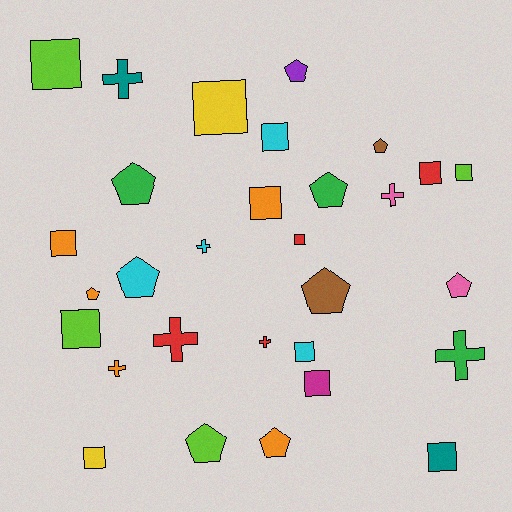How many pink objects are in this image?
There are 2 pink objects.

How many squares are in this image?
There are 13 squares.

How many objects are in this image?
There are 30 objects.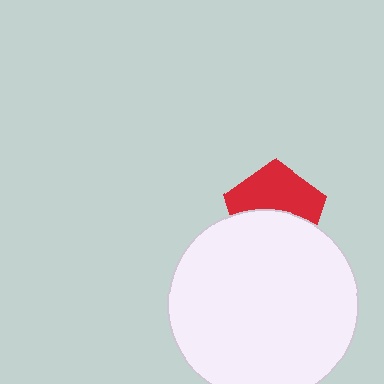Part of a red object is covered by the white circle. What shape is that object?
It is a pentagon.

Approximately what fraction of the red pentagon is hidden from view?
Roughly 48% of the red pentagon is hidden behind the white circle.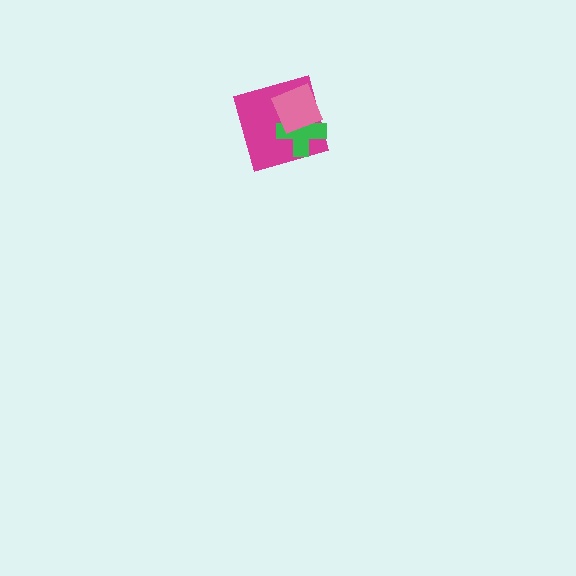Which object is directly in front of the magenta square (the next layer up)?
The green cross is directly in front of the magenta square.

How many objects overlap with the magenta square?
2 objects overlap with the magenta square.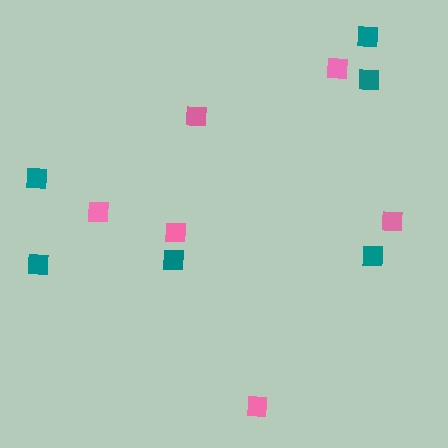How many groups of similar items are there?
There are 2 groups: one group of pink squares (6) and one group of teal squares (6).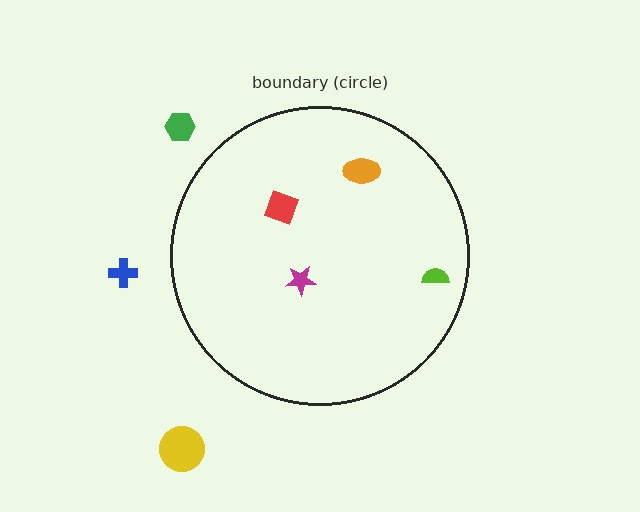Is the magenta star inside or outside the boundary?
Inside.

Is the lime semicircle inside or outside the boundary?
Inside.